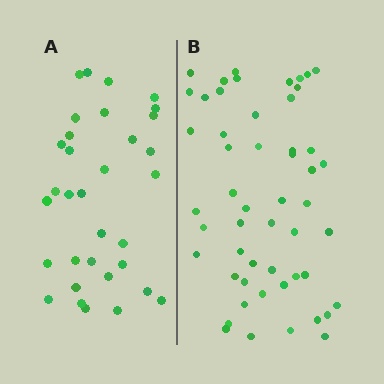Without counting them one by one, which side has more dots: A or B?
Region B (the right region) has more dots.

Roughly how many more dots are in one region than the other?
Region B has approximately 20 more dots than region A.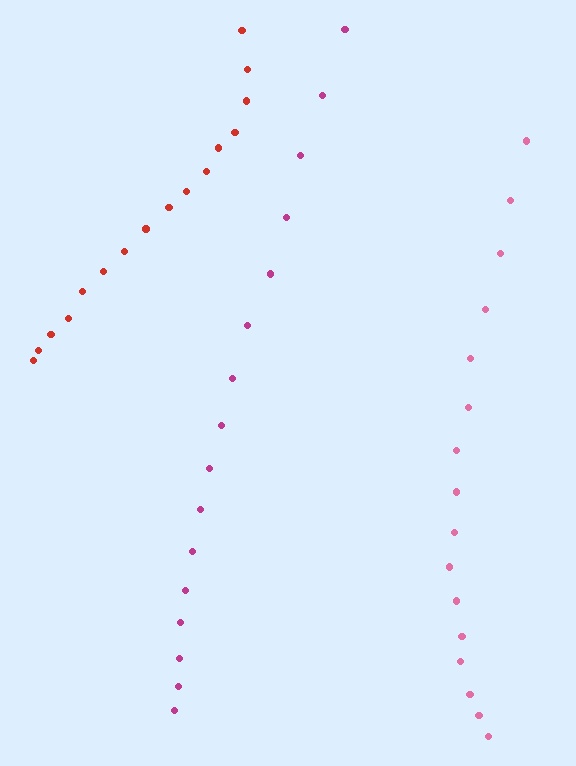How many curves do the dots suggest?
There are 3 distinct paths.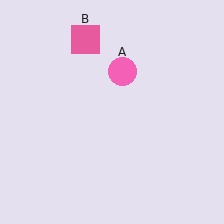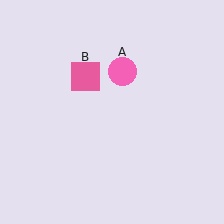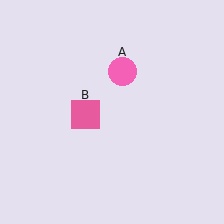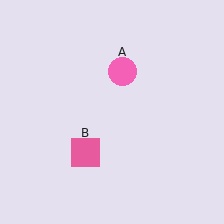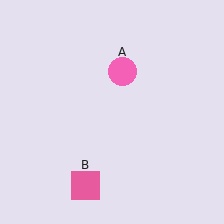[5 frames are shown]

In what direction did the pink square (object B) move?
The pink square (object B) moved down.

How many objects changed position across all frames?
1 object changed position: pink square (object B).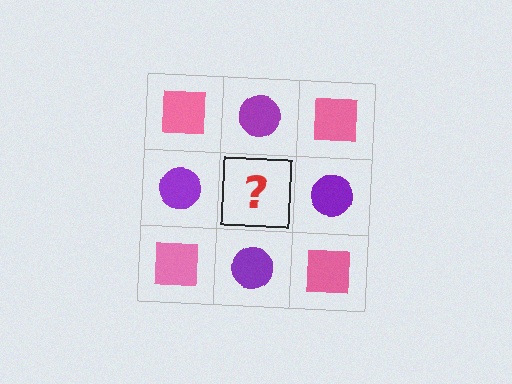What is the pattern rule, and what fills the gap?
The rule is that it alternates pink square and purple circle in a checkerboard pattern. The gap should be filled with a pink square.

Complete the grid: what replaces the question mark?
The question mark should be replaced with a pink square.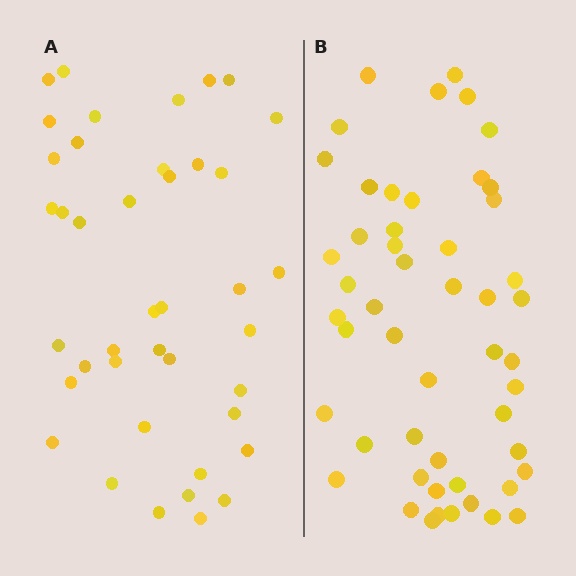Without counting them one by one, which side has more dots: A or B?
Region B (the right region) has more dots.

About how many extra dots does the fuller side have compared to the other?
Region B has roughly 10 or so more dots than region A.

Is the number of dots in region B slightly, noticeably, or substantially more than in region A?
Region B has only slightly more — the two regions are fairly close. The ratio is roughly 1.2 to 1.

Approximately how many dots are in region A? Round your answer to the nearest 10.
About 40 dots. (The exact count is 41, which rounds to 40.)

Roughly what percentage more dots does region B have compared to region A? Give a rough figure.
About 25% more.